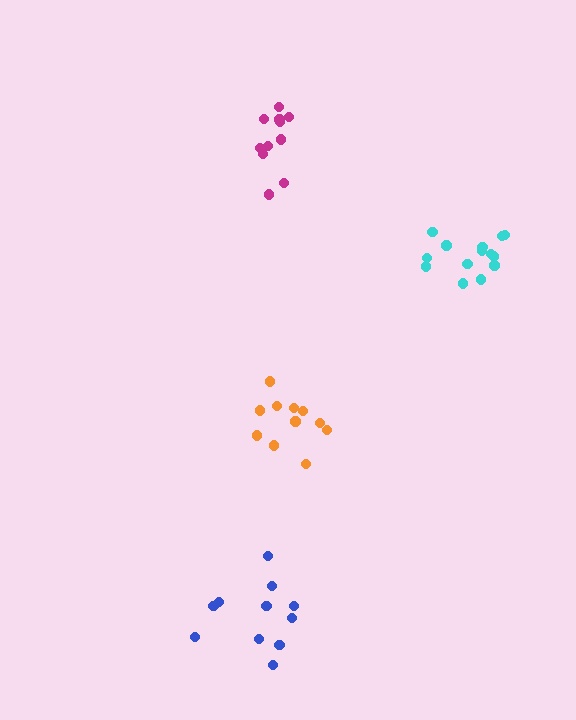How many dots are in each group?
Group 1: 11 dots, Group 2: 11 dots, Group 3: 11 dots, Group 4: 14 dots (47 total).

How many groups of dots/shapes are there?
There are 4 groups.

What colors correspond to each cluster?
The clusters are colored: magenta, orange, blue, cyan.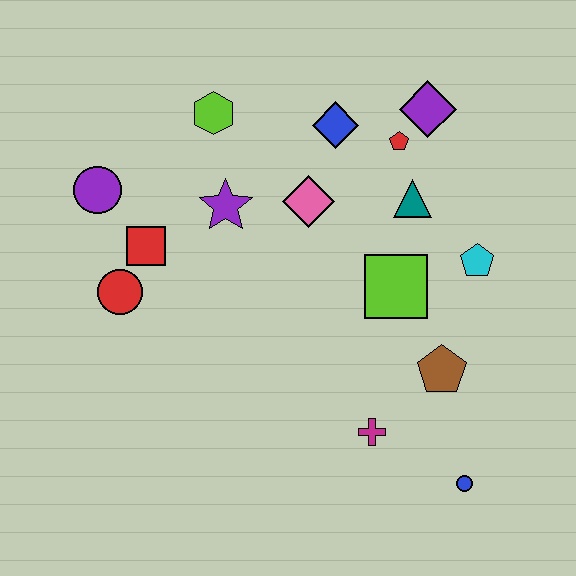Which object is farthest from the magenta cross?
The purple circle is farthest from the magenta cross.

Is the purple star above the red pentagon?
No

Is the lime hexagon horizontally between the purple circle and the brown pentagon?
Yes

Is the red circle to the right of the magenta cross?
No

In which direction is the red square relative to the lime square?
The red square is to the left of the lime square.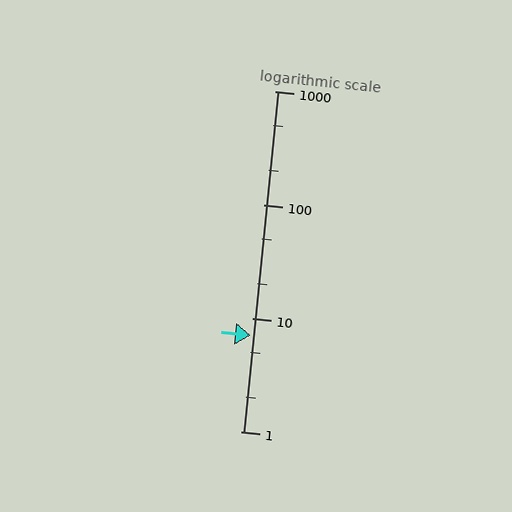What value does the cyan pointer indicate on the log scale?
The pointer indicates approximately 7.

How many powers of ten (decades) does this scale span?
The scale spans 3 decades, from 1 to 1000.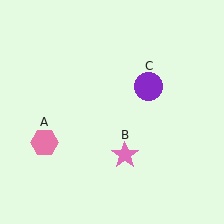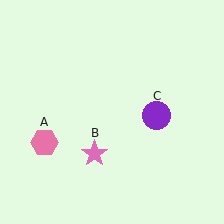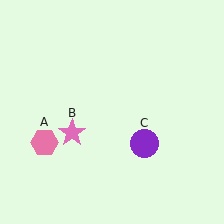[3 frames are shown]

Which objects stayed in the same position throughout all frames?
Pink hexagon (object A) remained stationary.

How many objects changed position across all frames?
2 objects changed position: pink star (object B), purple circle (object C).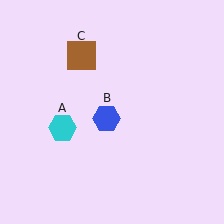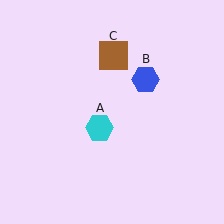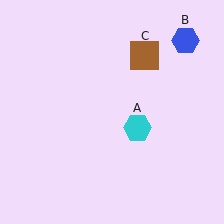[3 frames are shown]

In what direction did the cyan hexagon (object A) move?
The cyan hexagon (object A) moved right.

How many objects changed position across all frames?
3 objects changed position: cyan hexagon (object A), blue hexagon (object B), brown square (object C).